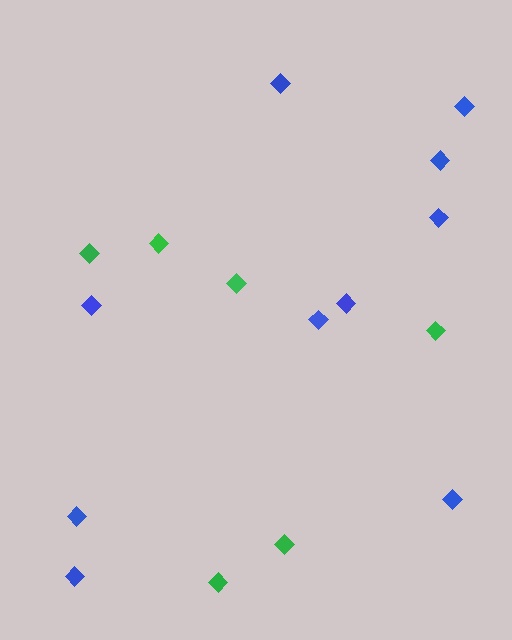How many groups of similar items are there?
There are 2 groups: one group of blue diamonds (10) and one group of green diamonds (6).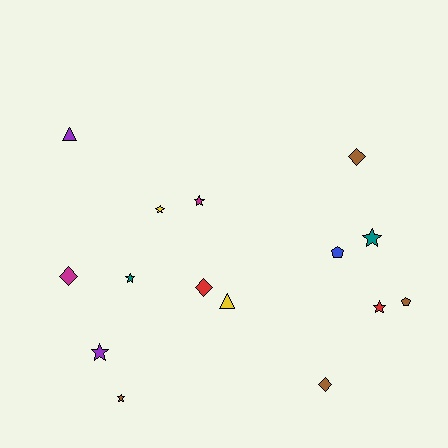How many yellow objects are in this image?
There are 2 yellow objects.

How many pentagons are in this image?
There are 2 pentagons.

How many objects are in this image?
There are 15 objects.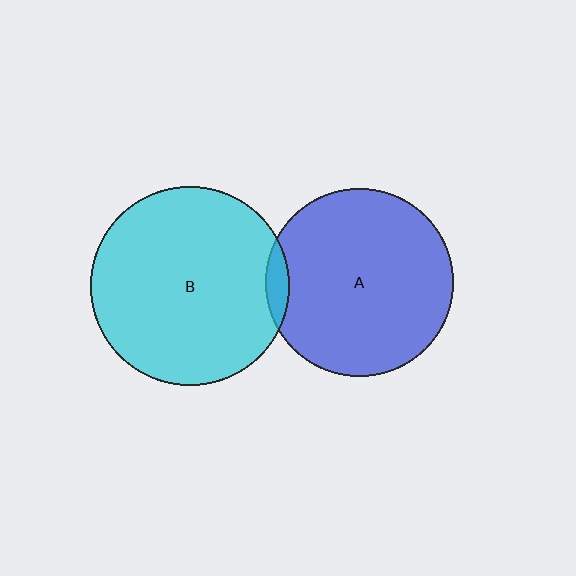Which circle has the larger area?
Circle B (cyan).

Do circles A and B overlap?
Yes.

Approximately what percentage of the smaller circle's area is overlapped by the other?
Approximately 5%.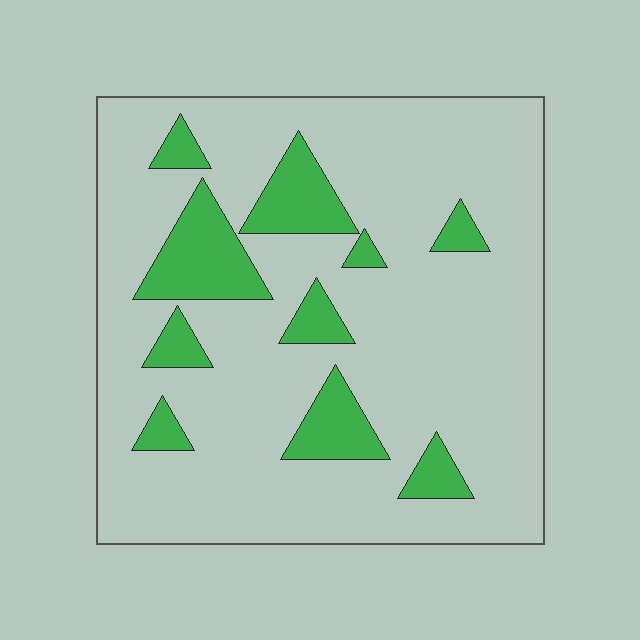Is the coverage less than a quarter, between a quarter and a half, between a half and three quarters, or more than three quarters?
Less than a quarter.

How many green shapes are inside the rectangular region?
10.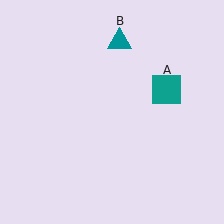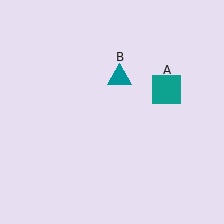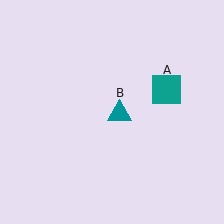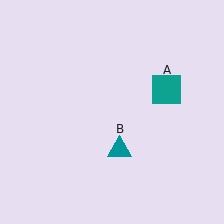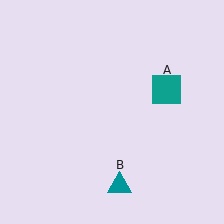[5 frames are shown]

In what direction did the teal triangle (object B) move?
The teal triangle (object B) moved down.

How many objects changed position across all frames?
1 object changed position: teal triangle (object B).